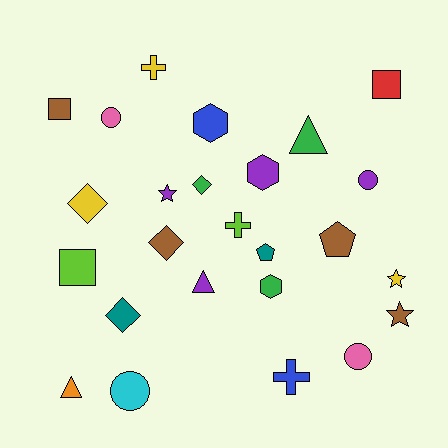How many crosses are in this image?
There are 3 crosses.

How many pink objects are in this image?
There are 2 pink objects.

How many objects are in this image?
There are 25 objects.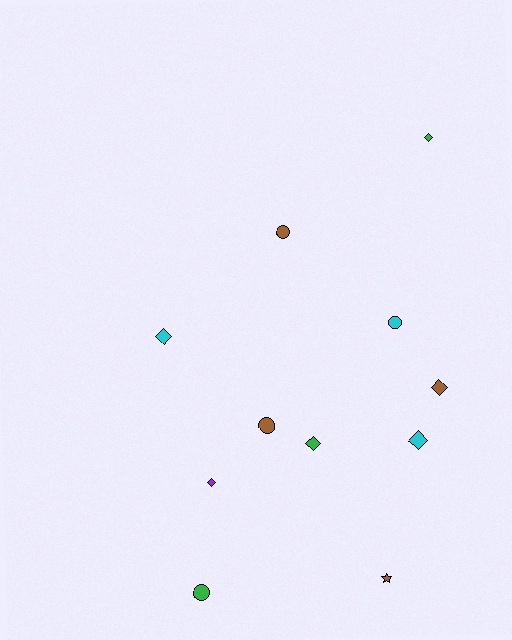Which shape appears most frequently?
Diamond, with 6 objects.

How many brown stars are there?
There is 1 brown star.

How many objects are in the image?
There are 11 objects.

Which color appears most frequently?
Brown, with 4 objects.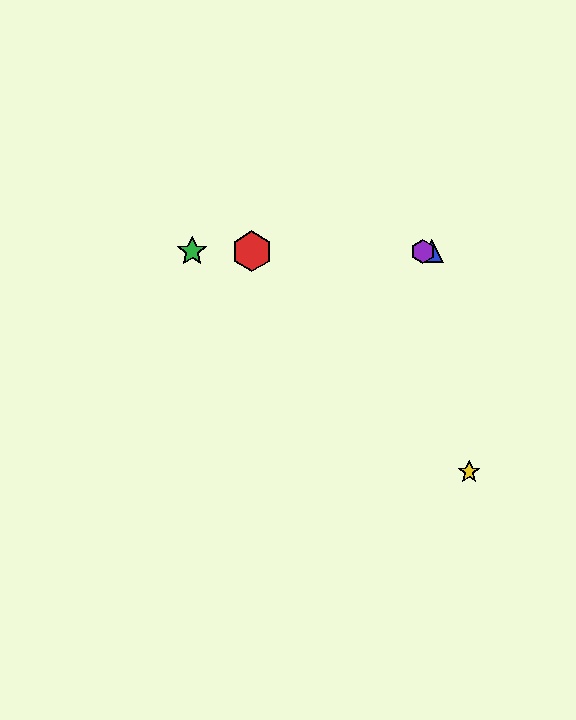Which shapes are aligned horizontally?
The red hexagon, the blue triangle, the green star, the purple hexagon are aligned horizontally.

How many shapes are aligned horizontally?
4 shapes (the red hexagon, the blue triangle, the green star, the purple hexagon) are aligned horizontally.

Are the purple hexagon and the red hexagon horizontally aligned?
Yes, both are at y≈251.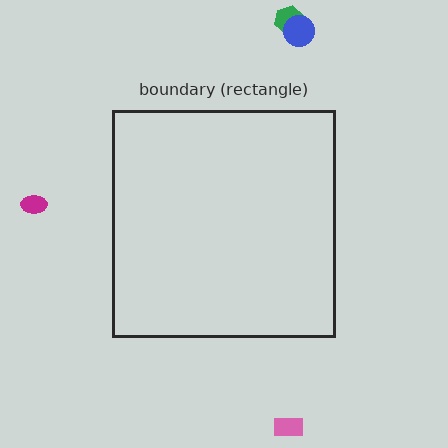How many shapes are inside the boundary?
0 inside, 4 outside.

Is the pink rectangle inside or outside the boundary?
Outside.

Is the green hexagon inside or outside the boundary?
Outside.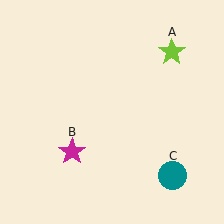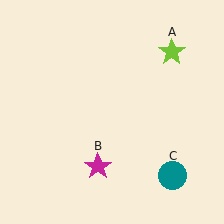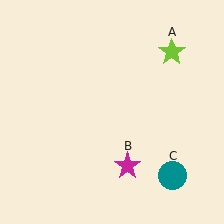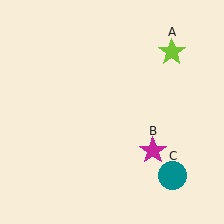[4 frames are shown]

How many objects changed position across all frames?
1 object changed position: magenta star (object B).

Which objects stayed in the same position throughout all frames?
Lime star (object A) and teal circle (object C) remained stationary.